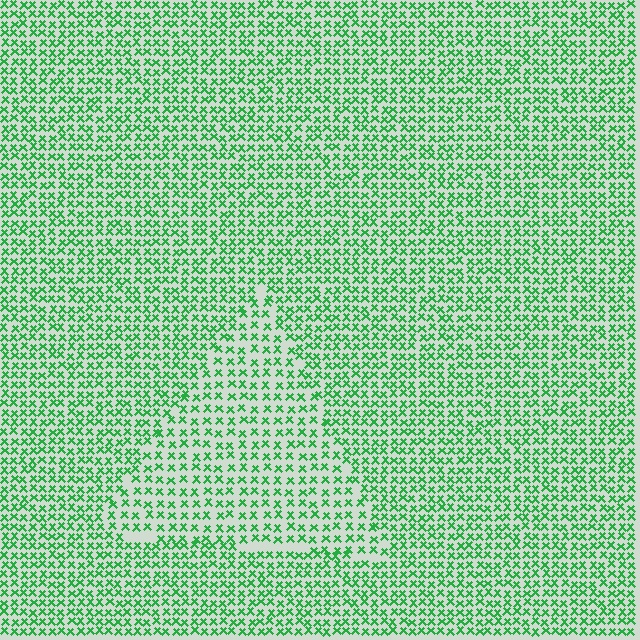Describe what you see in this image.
The image contains small green elements arranged at two different densities. A triangle-shaped region is visible where the elements are less densely packed than the surrounding area.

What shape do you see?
I see a triangle.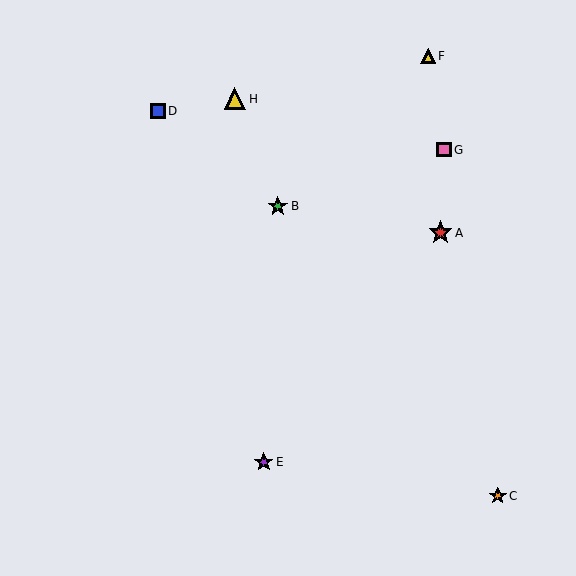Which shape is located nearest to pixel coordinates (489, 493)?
The orange star (labeled C) at (498, 496) is nearest to that location.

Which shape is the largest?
The red star (labeled A) is the largest.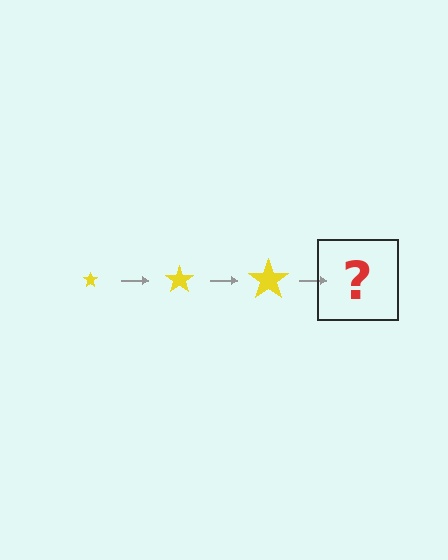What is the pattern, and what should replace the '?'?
The pattern is that the star gets progressively larger each step. The '?' should be a yellow star, larger than the previous one.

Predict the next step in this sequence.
The next step is a yellow star, larger than the previous one.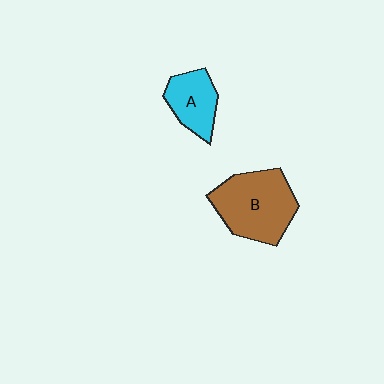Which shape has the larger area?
Shape B (brown).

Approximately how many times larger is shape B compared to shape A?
Approximately 1.8 times.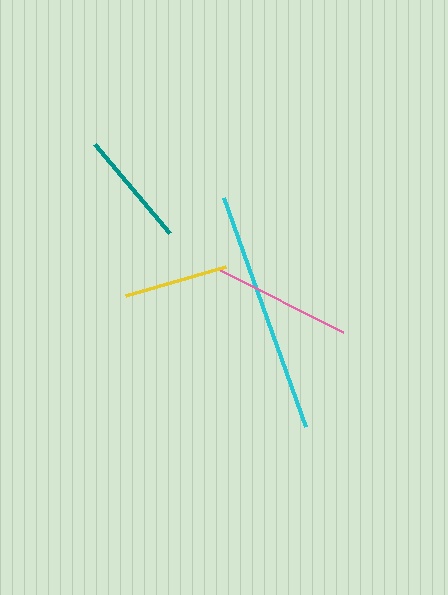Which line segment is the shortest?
The yellow line is the shortest at approximately 104 pixels.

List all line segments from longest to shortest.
From longest to shortest: cyan, pink, teal, yellow.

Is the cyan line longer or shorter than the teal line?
The cyan line is longer than the teal line.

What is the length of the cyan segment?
The cyan segment is approximately 242 pixels long.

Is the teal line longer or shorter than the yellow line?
The teal line is longer than the yellow line.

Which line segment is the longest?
The cyan line is the longest at approximately 242 pixels.